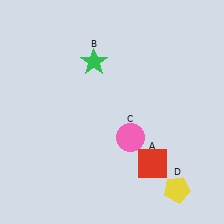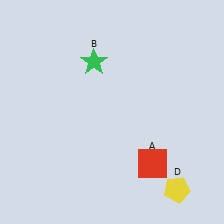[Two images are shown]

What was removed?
The pink circle (C) was removed in Image 2.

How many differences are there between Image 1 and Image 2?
There is 1 difference between the two images.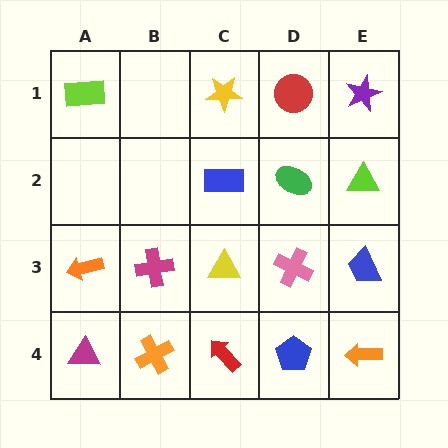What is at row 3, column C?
A yellow triangle.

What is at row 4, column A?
A magenta triangle.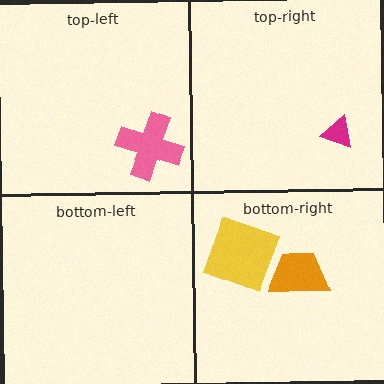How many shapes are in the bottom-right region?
2.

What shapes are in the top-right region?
The magenta triangle.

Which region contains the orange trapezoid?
The bottom-right region.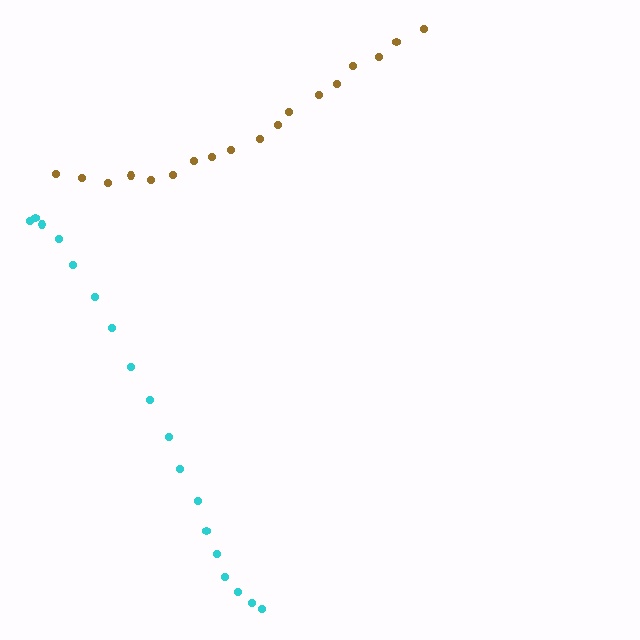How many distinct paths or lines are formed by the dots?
There are 2 distinct paths.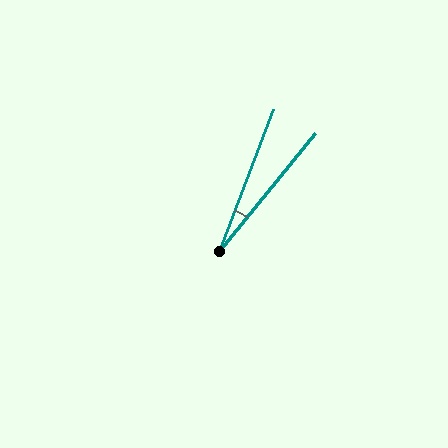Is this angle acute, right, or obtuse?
It is acute.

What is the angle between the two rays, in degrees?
Approximately 18 degrees.